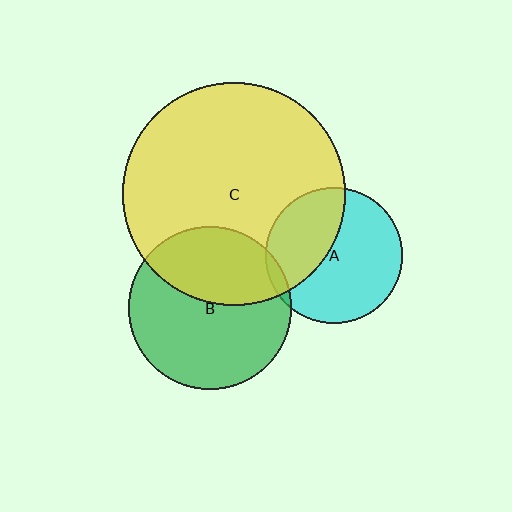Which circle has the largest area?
Circle C (yellow).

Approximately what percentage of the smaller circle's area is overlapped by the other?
Approximately 40%.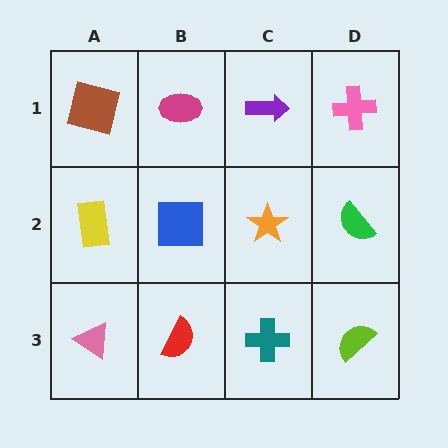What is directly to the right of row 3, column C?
A lime semicircle.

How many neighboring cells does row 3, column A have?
2.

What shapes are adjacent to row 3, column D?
A green semicircle (row 2, column D), a teal cross (row 3, column C).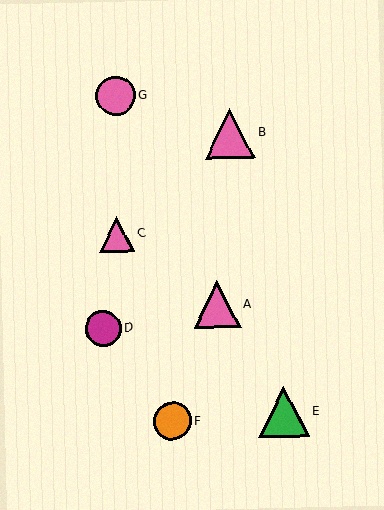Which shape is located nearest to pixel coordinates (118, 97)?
The pink circle (labeled G) at (116, 96) is nearest to that location.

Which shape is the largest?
The green triangle (labeled E) is the largest.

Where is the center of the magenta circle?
The center of the magenta circle is at (103, 328).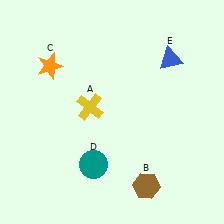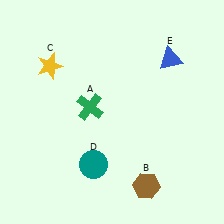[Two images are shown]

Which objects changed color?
A changed from yellow to green. C changed from orange to yellow.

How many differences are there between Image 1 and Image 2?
There are 2 differences between the two images.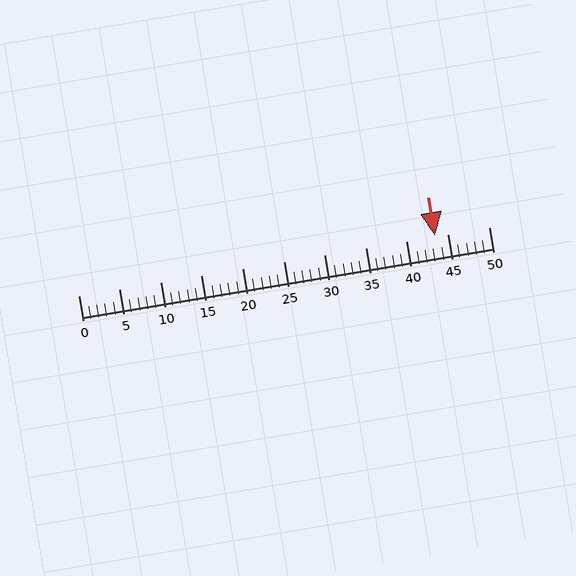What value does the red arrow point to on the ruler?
The red arrow points to approximately 43.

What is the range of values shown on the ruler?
The ruler shows values from 0 to 50.